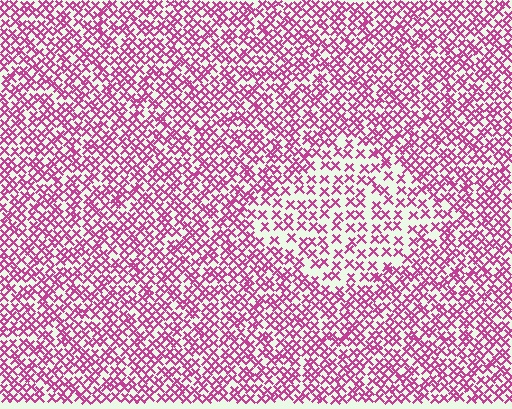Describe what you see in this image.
The image contains small magenta elements arranged at two different densities. A diamond-shaped region is visible where the elements are less densely packed than the surrounding area.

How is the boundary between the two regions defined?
The boundary is defined by a change in element density (approximately 1.8x ratio). All elements are the same color, size, and shape.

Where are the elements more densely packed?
The elements are more densely packed outside the diamond boundary.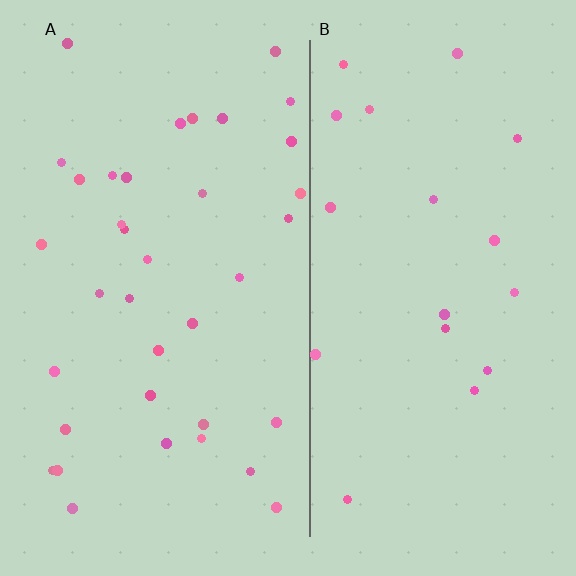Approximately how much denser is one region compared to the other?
Approximately 2.0× — region A over region B.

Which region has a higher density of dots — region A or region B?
A (the left).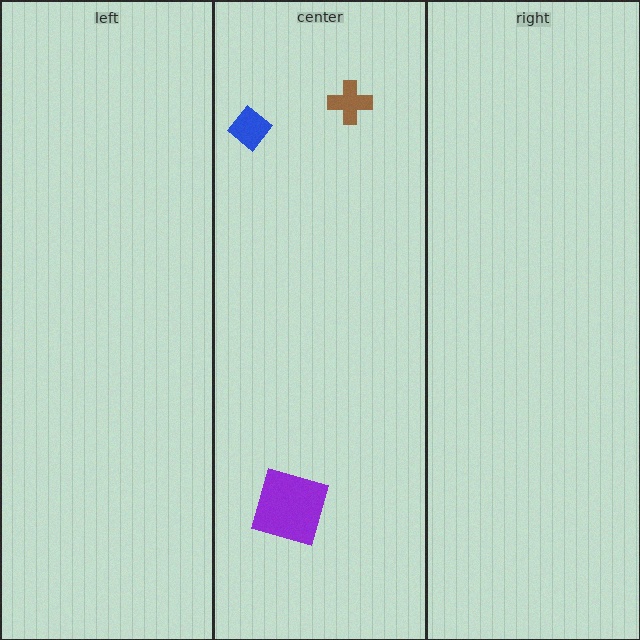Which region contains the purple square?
The center region.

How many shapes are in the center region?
3.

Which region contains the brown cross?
The center region.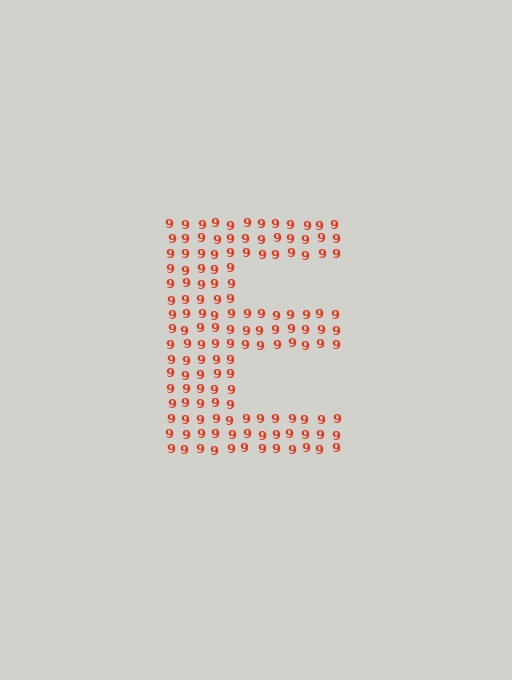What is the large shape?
The large shape is the letter E.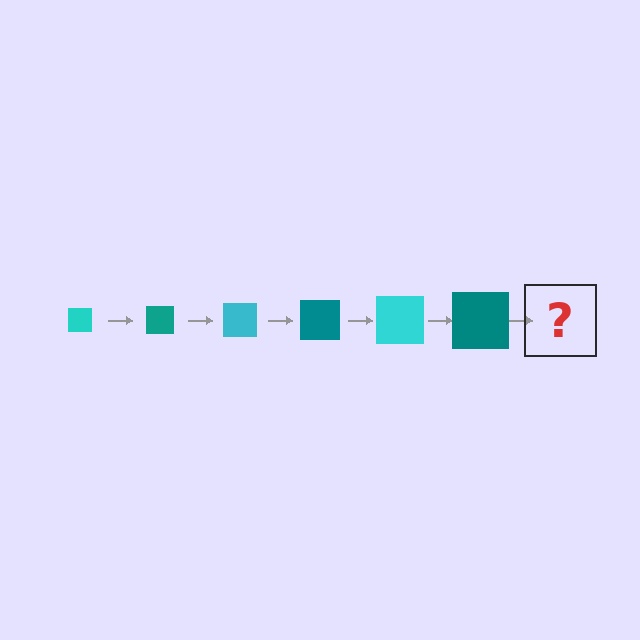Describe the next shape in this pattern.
It should be a cyan square, larger than the previous one.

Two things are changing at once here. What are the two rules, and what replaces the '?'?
The two rules are that the square grows larger each step and the color cycles through cyan and teal. The '?' should be a cyan square, larger than the previous one.